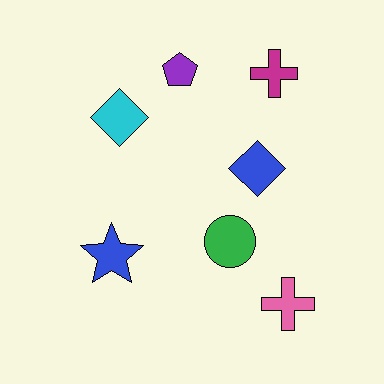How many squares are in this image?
There are no squares.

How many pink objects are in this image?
There is 1 pink object.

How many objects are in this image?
There are 7 objects.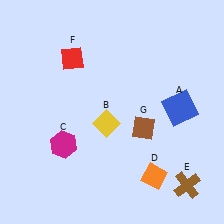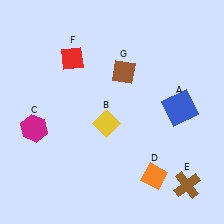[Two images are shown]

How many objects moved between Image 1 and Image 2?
2 objects moved between the two images.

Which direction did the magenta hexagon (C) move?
The magenta hexagon (C) moved left.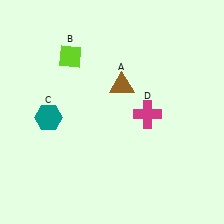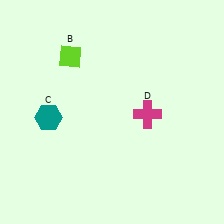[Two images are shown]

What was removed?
The brown triangle (A) was removed in Image 2.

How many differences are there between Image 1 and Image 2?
There is 1 difference between the two images.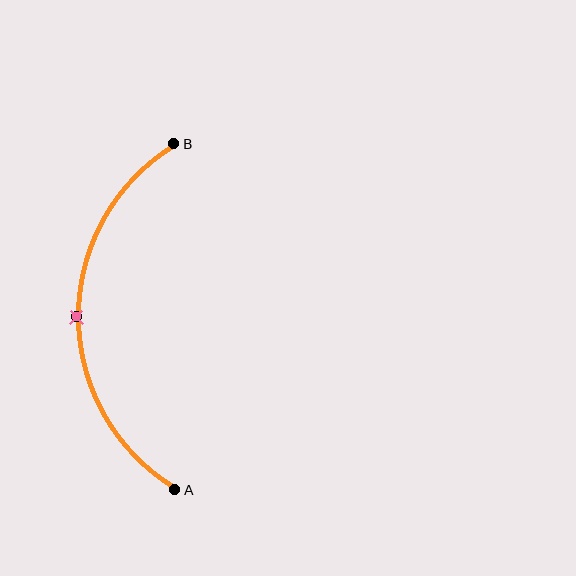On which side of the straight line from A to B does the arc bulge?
The arc bulges to the left of the straight line connecting A and B.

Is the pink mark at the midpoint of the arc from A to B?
Yes. The pink mark lies on the arc at equal arc-length from both A and B — it is the arc midpoint.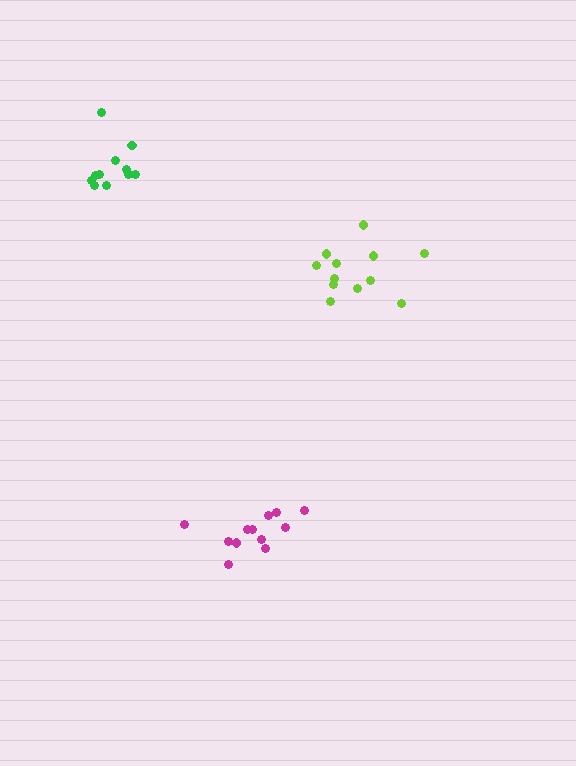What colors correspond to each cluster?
The clusters are colored: green, magenta, lime.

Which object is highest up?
The green cluster is topmost.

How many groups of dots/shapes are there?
There are 3 groups.